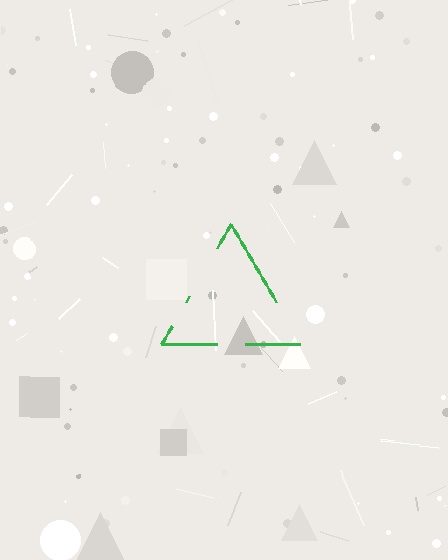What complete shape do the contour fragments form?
The contour fragments form a triangle.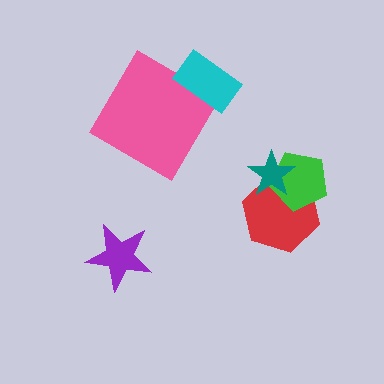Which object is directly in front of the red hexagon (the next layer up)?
The green pentagon is directly in front of the red hexagon.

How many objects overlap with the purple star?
0 objects overlap with the purple star.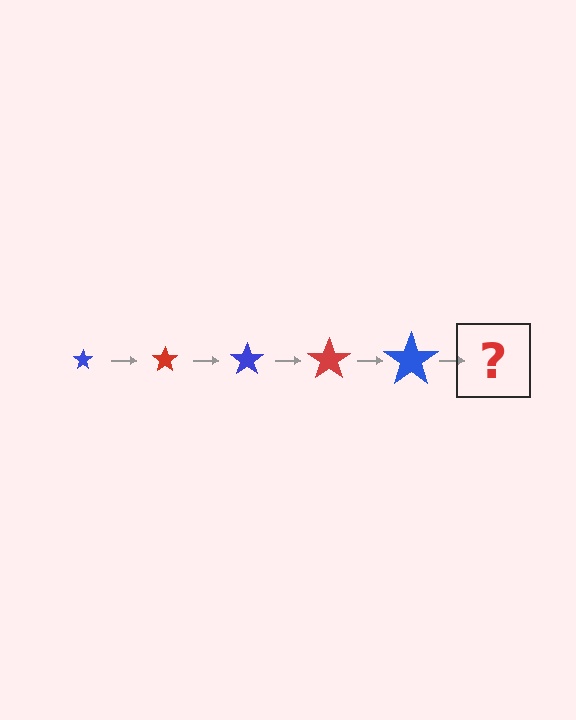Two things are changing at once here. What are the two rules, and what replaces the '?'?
The two rules are that the star grows larger each step and the color cycles through blue and red. The '?' should be a red star, larger than the previous one.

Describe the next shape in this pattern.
It should be a red star, larger than the previous one.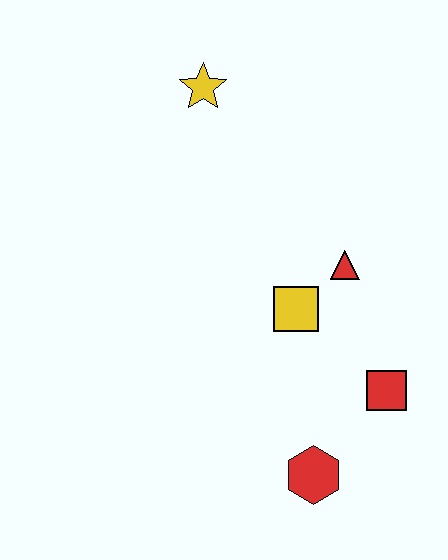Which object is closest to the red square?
The red hexagon is closest to the red square.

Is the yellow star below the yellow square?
No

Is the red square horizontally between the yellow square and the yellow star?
No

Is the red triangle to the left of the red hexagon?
No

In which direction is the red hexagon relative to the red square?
The red hexagon is below the red square.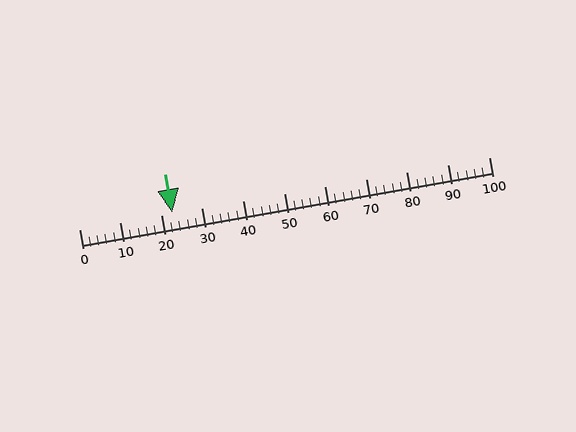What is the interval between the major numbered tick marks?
The major tick marks are spaced 10 units apart.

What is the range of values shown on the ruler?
The ruler shows values from 0 to 100.